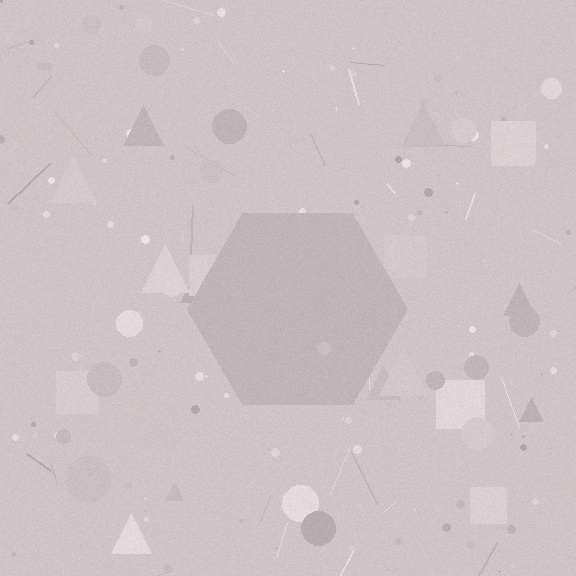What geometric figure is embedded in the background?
A hexagon is embedded in the background.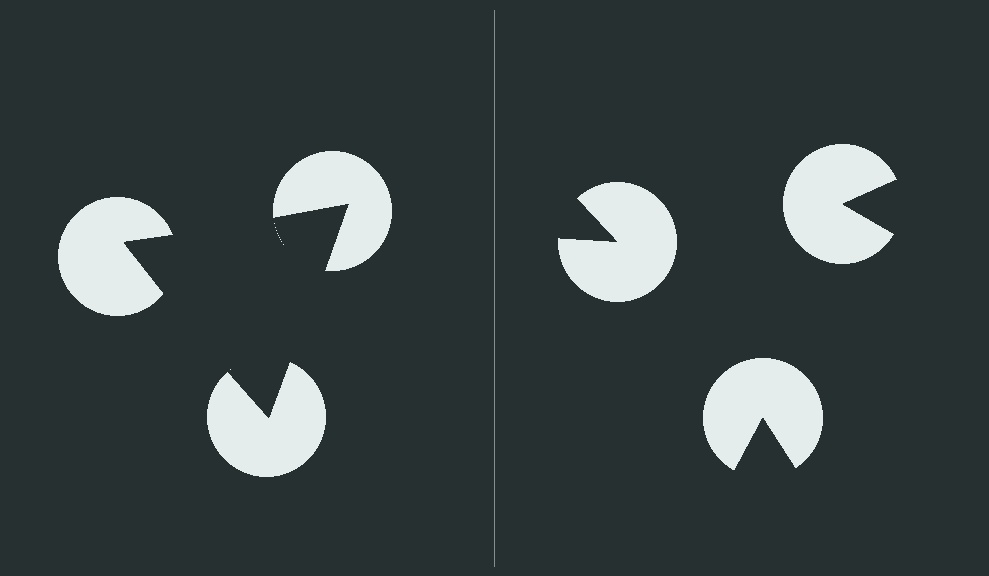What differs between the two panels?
The pac-man discs are positioned identically on both sides; only the wedge orientations differ. On the left they align to a triangle; on the right they are misaligned.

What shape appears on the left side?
An illusory triangle.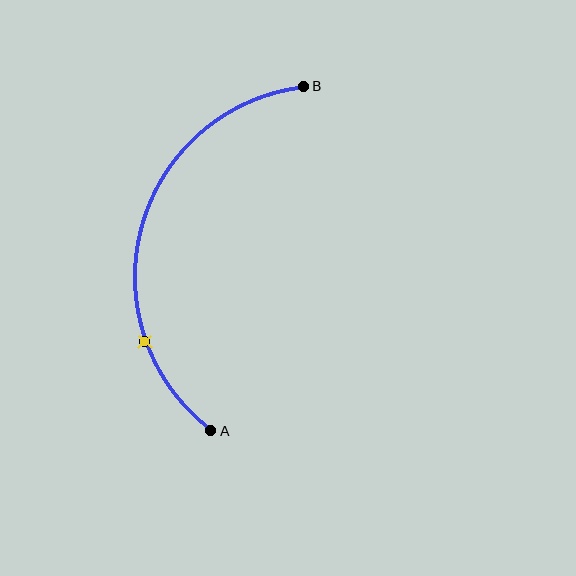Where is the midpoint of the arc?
The arc midpoint is the point on the curve farthest from the straight line joining A and B. It sits to the left of that line.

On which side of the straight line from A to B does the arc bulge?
The arc bulges to the left of the straight line connecting A and B.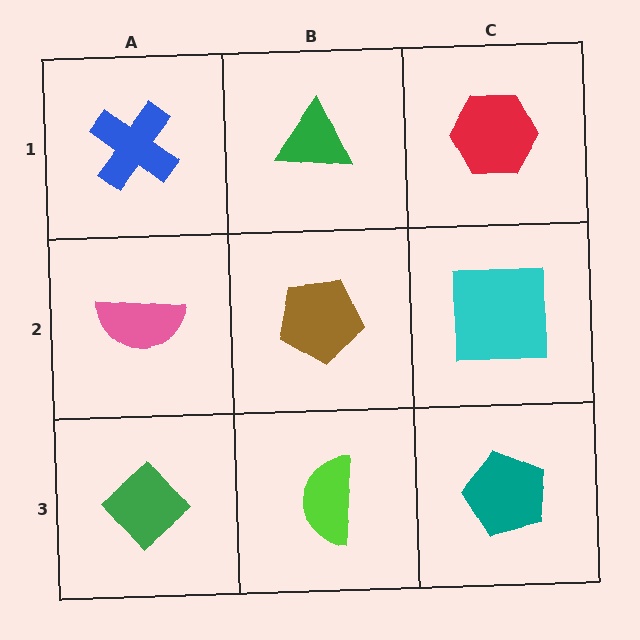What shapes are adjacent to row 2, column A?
A blue cross (row 1, column A), a green diamond (row 3, column A), a brown pentagon (row 2, column B).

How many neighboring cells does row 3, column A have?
2.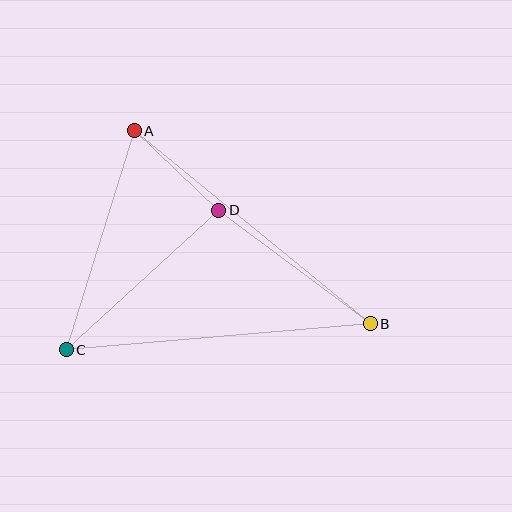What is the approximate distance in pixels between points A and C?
The distance between A and C is approximately 230 pixels.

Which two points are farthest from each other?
Points B and C are farthest from each other.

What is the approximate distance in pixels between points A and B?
The distance between A and B is approximately 305 pixels.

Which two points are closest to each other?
Points A and D are closest to each other.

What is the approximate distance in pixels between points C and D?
The distance between C and D is approximately 207 pixels.